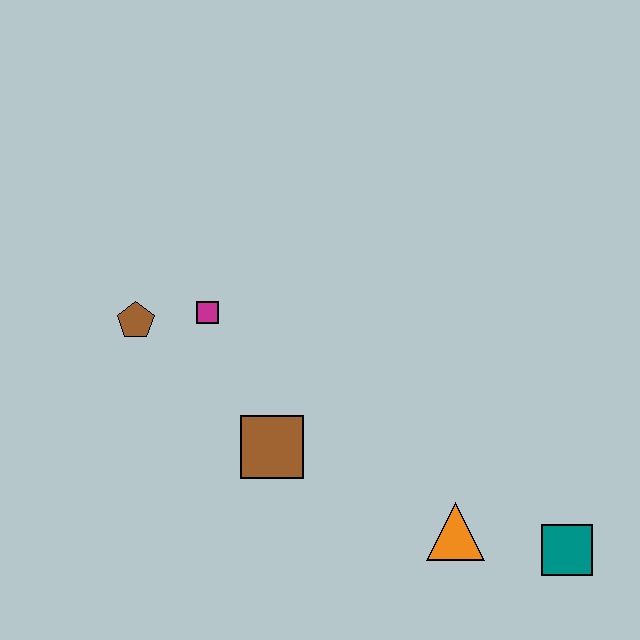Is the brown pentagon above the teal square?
Yes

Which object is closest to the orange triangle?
The teal square is closest to the orange triangle.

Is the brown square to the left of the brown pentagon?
No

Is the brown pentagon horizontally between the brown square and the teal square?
No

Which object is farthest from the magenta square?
The teal square is farthest from the magenta square.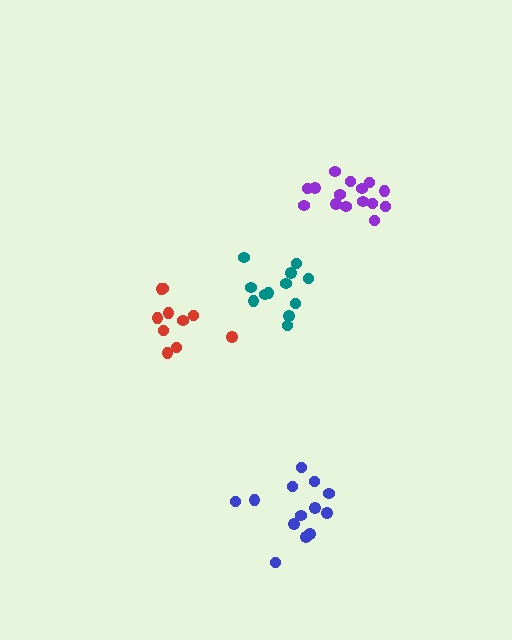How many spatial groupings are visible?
There are 4 spatial groupings.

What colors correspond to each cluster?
The clusters are colored: purple, blue, red, teal.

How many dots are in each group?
Group 1: 15 dots, Group 2: 13 dots, Group 3: 10 dots, Group 4: 12 dots (50 total).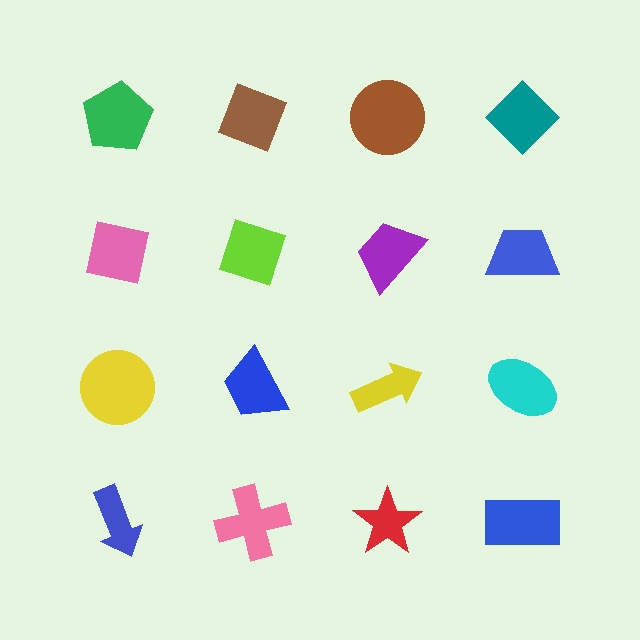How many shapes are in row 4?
4 shapes.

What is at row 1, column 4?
A teal diamond.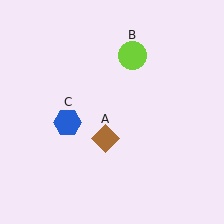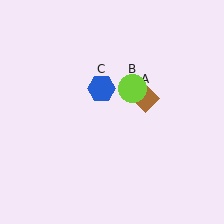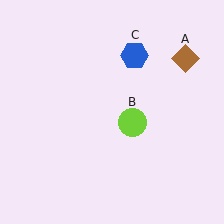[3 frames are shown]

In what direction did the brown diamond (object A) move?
The brown diamond (object A) moved up and to the right.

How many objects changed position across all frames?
3 objects changed position: brown diamond (object A), lime circle (object B), blue hexagon (object C).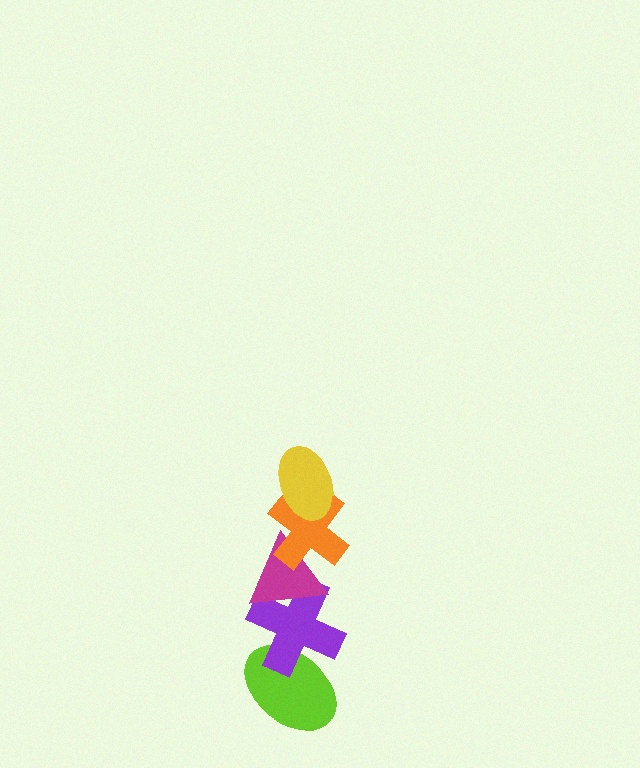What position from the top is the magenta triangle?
The magenta triangle is 3rd from the top.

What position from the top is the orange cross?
The orange cross is 2nd from the top.